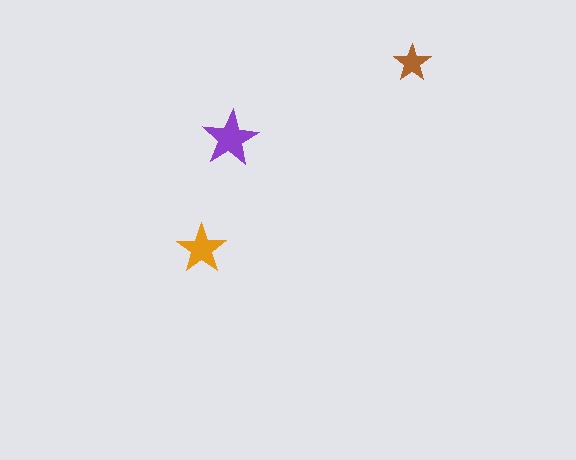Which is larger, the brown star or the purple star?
The purple one.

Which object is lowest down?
The orange star is bottommost.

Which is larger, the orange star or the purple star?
The purple one.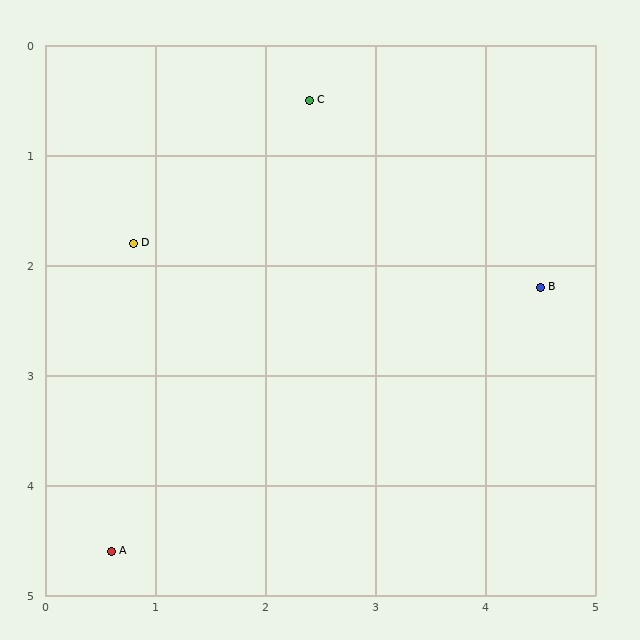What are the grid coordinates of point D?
Point D is at approximately (0.8, 1.8).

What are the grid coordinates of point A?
Point A is at approximately (0.6, 4.6).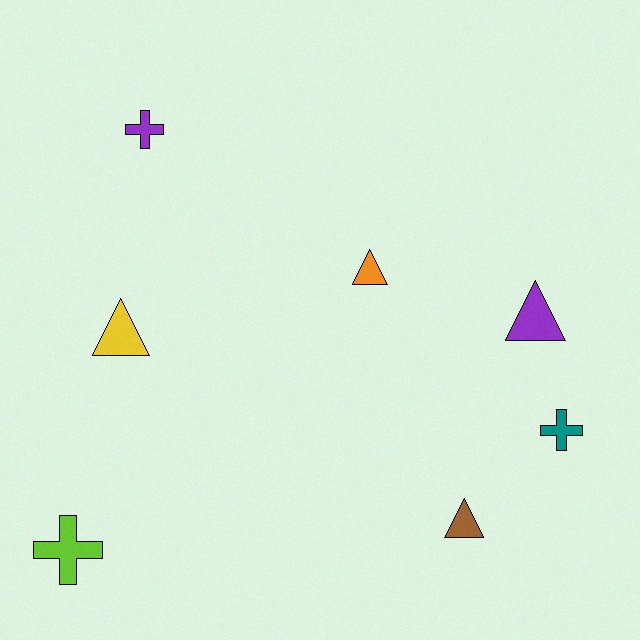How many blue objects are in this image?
There are no blue objects.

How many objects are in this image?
There are 7 objects.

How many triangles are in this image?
There are 4 triangles.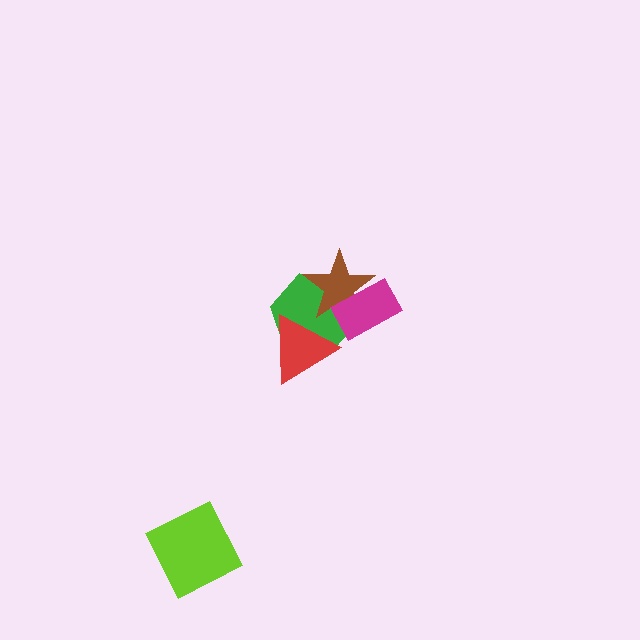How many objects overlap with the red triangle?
1 object overlaps with the red triangle.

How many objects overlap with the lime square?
0 objects overlap with the lime square.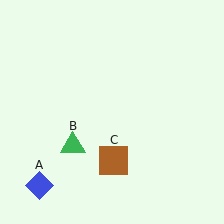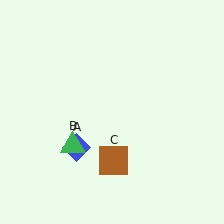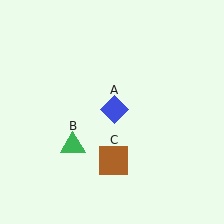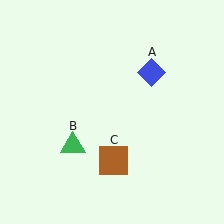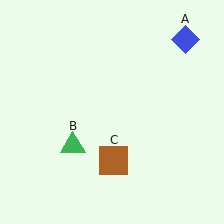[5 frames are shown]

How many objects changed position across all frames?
1 object changed position: blue diamond (object A).